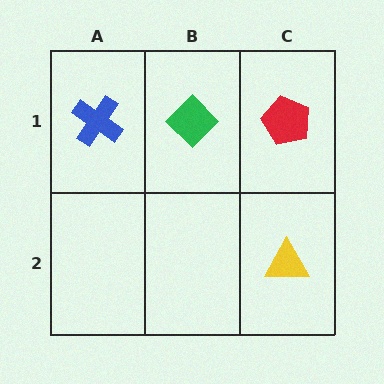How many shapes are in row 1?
3 shapes.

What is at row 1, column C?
A red pentagon.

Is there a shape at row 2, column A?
No, that cell is empty.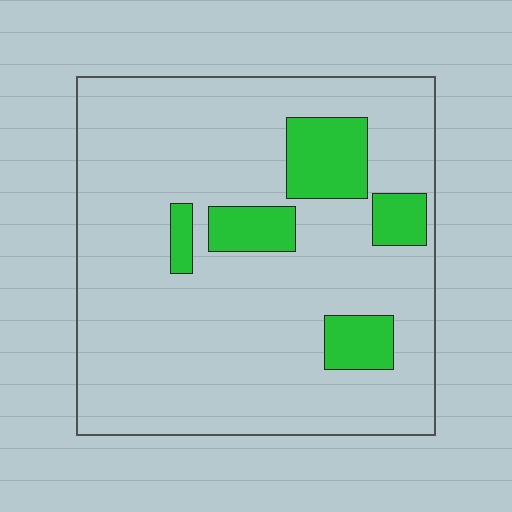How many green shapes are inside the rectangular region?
5.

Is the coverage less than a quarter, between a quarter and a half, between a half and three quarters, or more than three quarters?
Less than a quarter.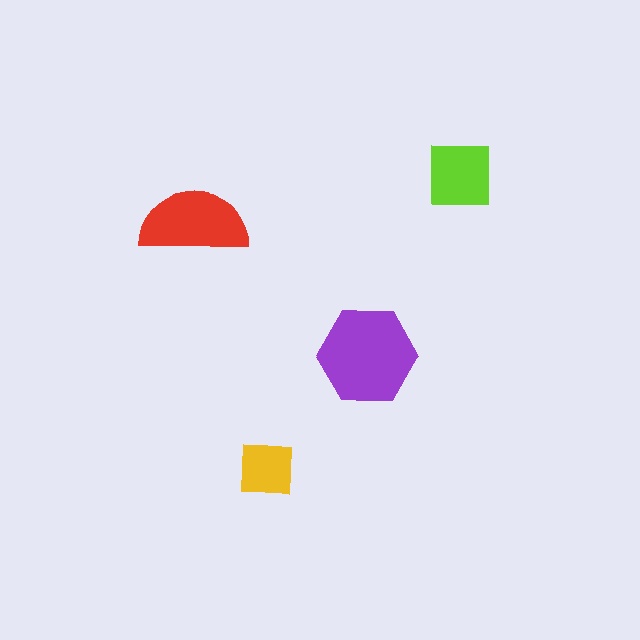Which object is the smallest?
The yellow square.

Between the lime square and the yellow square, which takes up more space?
The lime square.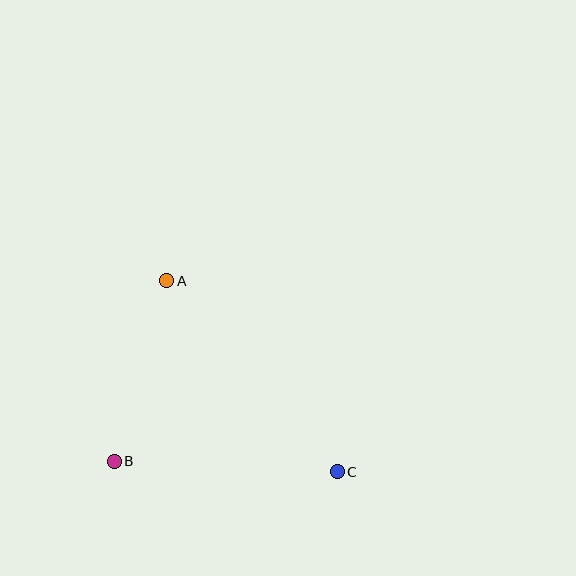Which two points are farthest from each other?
Points A and C are farthest from each other.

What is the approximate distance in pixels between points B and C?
The distance between B and C is approximately 223 pixels.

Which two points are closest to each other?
Points A and B are closest to each other.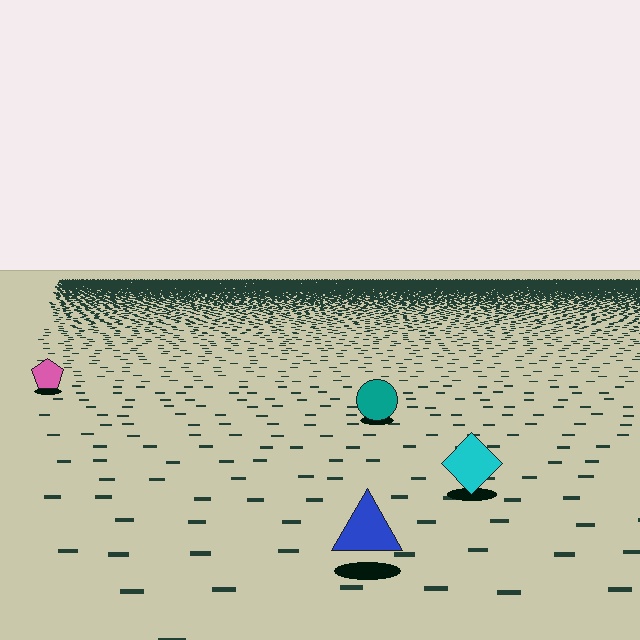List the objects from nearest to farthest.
From nearest to farthest: the blue triangle, the cyan diamond, the teal circle, the pink pentagon.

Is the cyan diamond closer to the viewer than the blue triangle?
No. The blue triangle is closer — you can tell from the texture gradient: the ground texture is coarser near it.